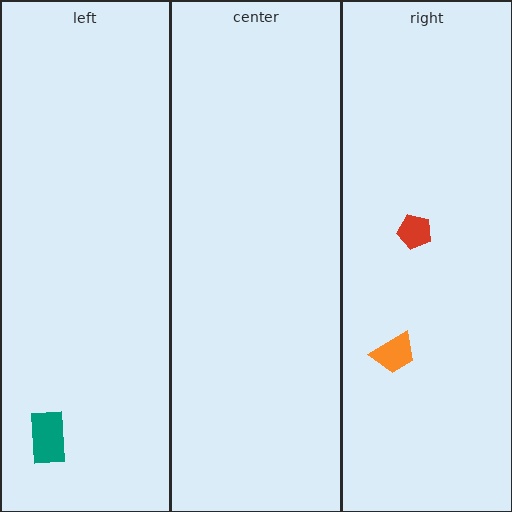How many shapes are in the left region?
1.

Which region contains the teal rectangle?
The left region.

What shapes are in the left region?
The teal rectangle.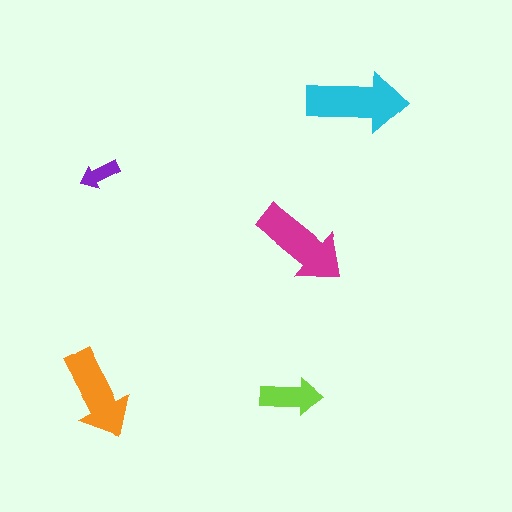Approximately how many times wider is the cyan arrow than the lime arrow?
About 1.5 times wider.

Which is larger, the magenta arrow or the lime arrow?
The magenta one.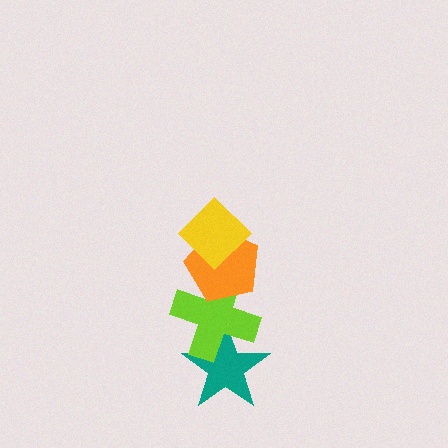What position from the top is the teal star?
The teal star is 4th from the top.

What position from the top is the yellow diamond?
The yellow diamond is 1st from the top.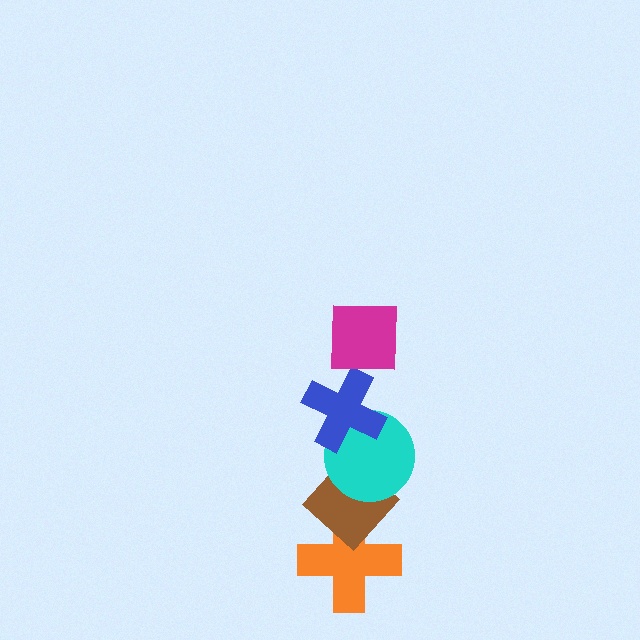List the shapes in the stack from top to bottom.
From top to bottom: the magenta square, the blue cross, the cyan circle, the brown diamond, the orange cross.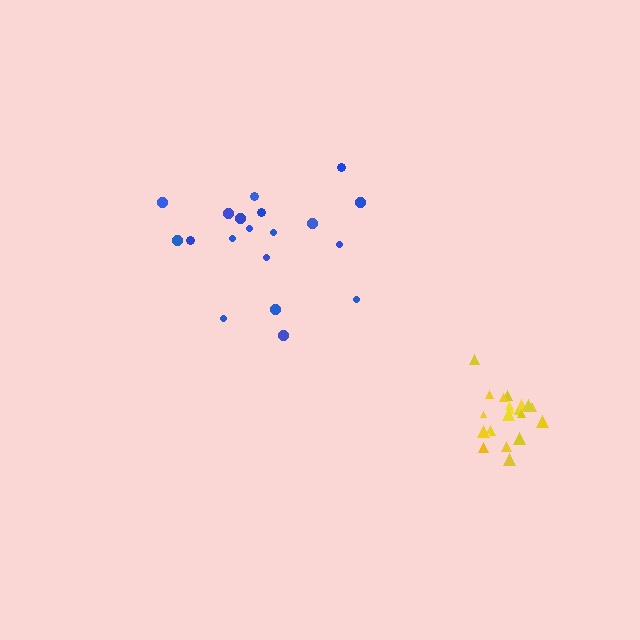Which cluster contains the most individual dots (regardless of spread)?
Yellow (22).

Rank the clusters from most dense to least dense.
yellow, blue.